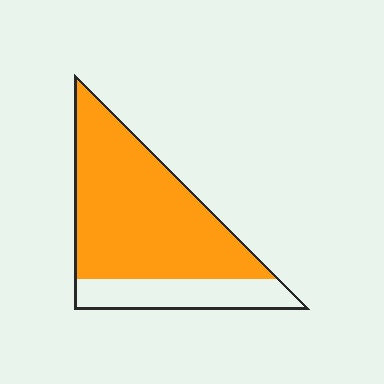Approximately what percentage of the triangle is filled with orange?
Approximately 75%.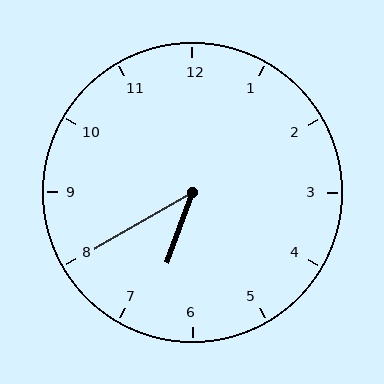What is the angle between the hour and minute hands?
Approximately 40 degrees.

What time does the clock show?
6:40.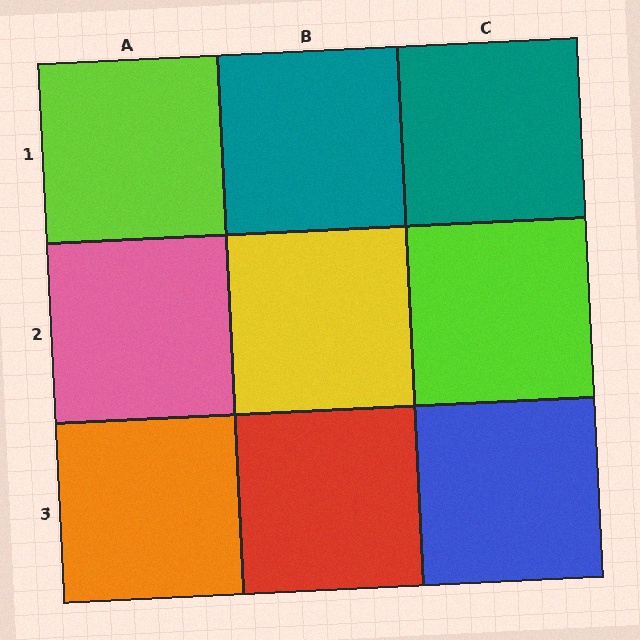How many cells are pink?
1 cell is pink.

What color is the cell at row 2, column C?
Lime.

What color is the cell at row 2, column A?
Pink.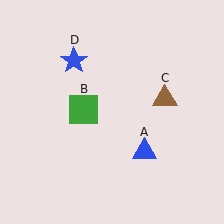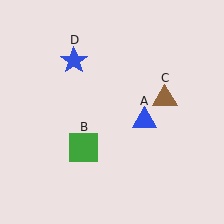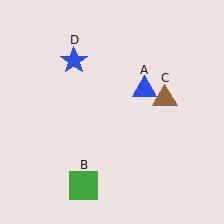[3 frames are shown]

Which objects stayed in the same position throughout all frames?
Brown triangle (object C) and blue star (object D) remained stationary.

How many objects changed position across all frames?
2 objects changed position: blue triangle (object A), green square (object B).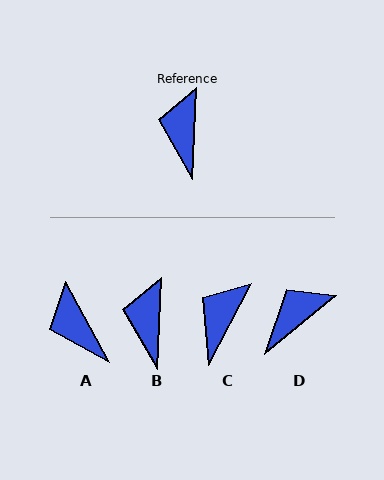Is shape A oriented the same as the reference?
No, it is off by about 31 degrees.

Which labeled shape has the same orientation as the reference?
B.